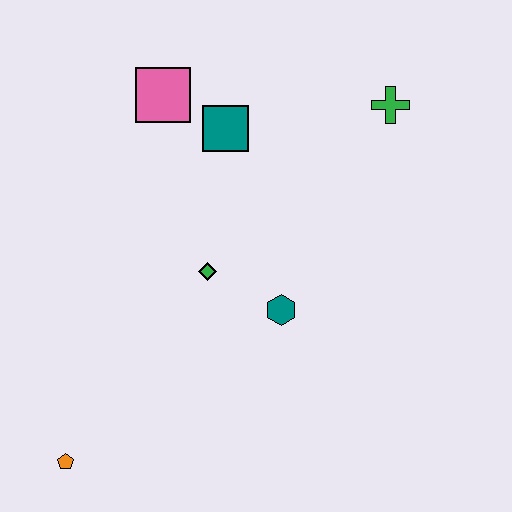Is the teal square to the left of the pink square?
No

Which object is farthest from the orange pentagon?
The green cross is farthest from the orange pentagon.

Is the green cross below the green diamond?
No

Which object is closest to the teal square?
The pink square is closest to the teal square.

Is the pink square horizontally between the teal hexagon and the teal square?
No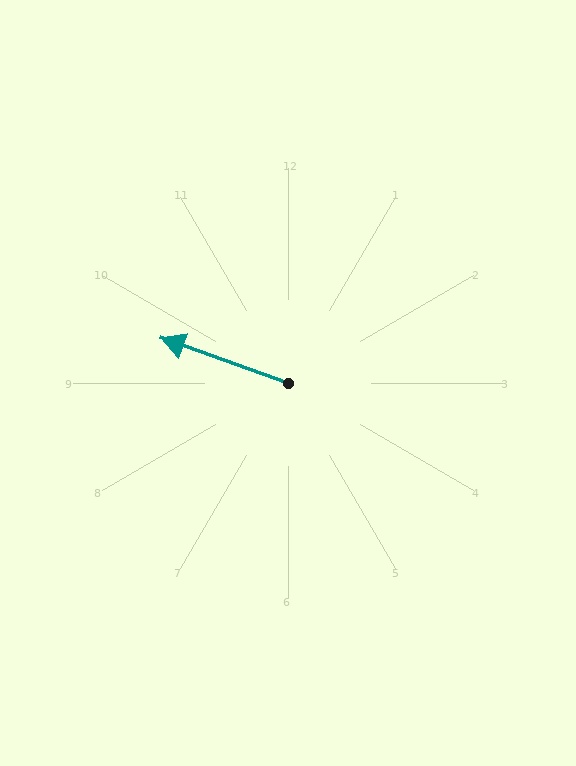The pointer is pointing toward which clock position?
Roughly 10 o'clock.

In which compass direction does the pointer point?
West.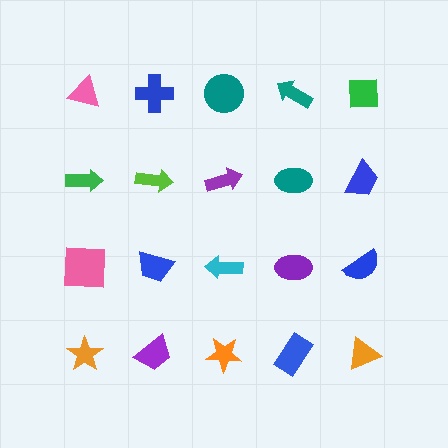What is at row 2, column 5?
A blue trapezoid.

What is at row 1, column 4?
A teal arrow.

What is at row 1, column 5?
A green square.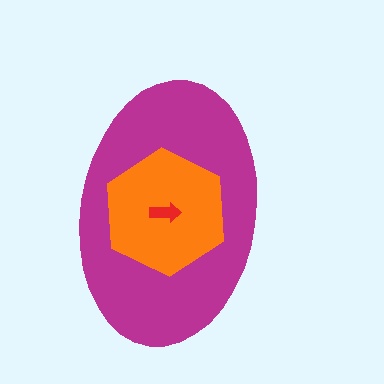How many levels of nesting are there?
3.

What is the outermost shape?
The magenta ellipse.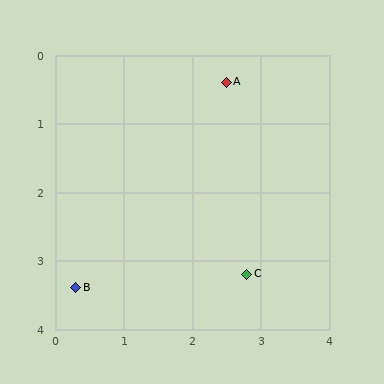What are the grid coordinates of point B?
Point B is at approximately (0.3, 3.4).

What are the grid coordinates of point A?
Point A is at approximately (2.5, 0.4).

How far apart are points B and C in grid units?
Points B and C are about 2.5 grid units apart.